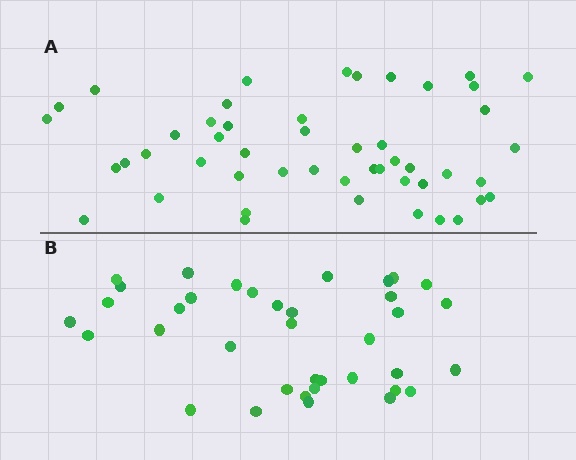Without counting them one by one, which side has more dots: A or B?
Region A (the top region) has more dots.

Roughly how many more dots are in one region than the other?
Region A has roughly 12 or so more dots than region B.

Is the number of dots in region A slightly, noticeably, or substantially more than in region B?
Region A has noticeably more, but not dramatically so. The ratio is roughly 1.3 to 1.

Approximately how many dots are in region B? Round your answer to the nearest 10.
About 40 dots. (The exact count is 37, which rounds to 40.)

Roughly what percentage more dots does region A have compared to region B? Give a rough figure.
About 30% more.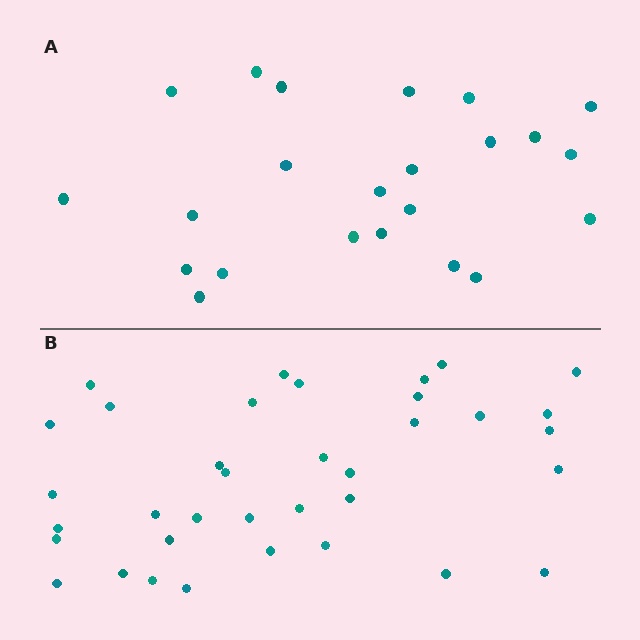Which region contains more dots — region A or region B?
Region B (the bottom region) has more dots.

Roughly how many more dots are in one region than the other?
Region B has approximately 15 more dots than region A.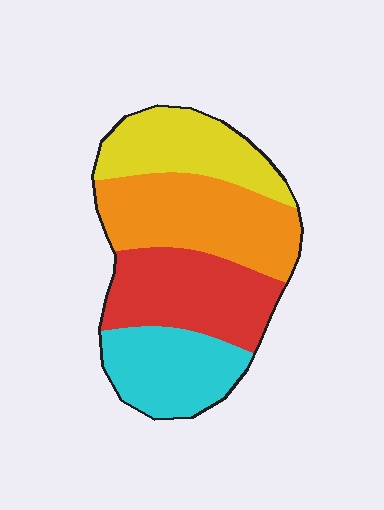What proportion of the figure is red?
Red takes up between a sixth and a third of the figure.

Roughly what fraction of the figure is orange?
Orange covers around 30% of the figure.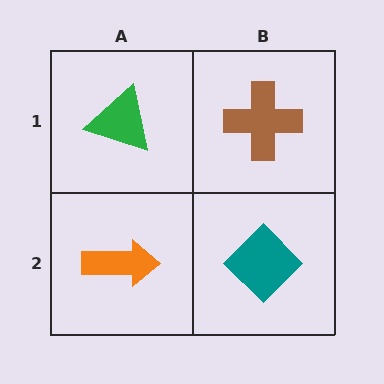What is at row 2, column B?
A teal diamond.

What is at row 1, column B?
A brown cross.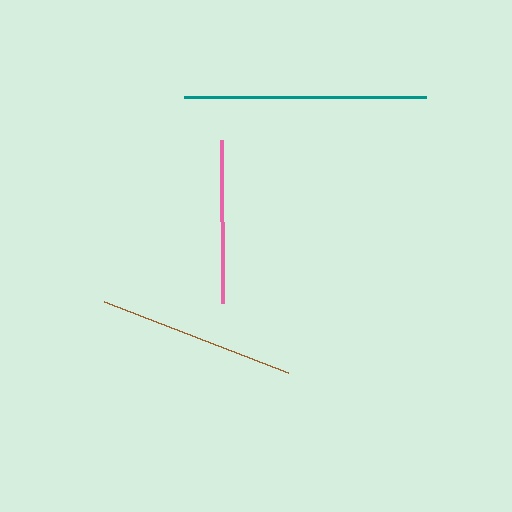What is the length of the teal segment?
The teal segment is approximately 242 pixels long.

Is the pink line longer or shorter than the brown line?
The brown line is longer than the pink line.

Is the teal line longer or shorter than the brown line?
The teal line is longer than the brown line.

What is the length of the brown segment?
The brown segment is approximately 197 pixels long.